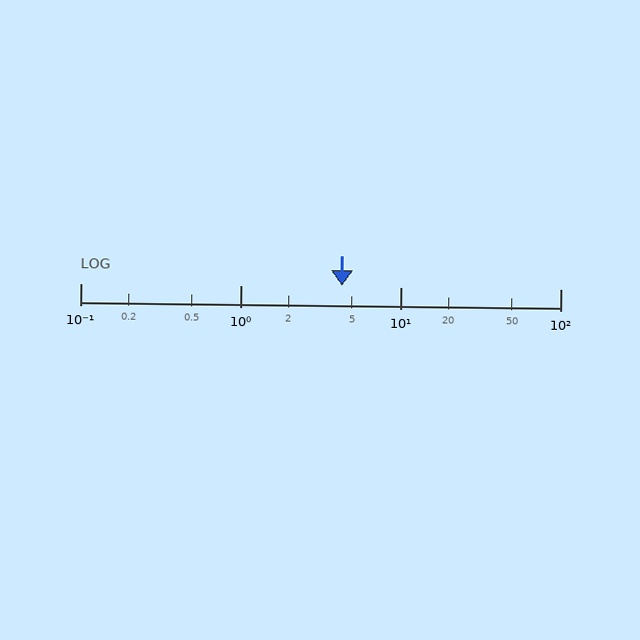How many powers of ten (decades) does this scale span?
The scale spans 3 decades, from 0.1 to 100.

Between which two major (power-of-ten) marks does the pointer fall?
The pointer is between 1 and 10.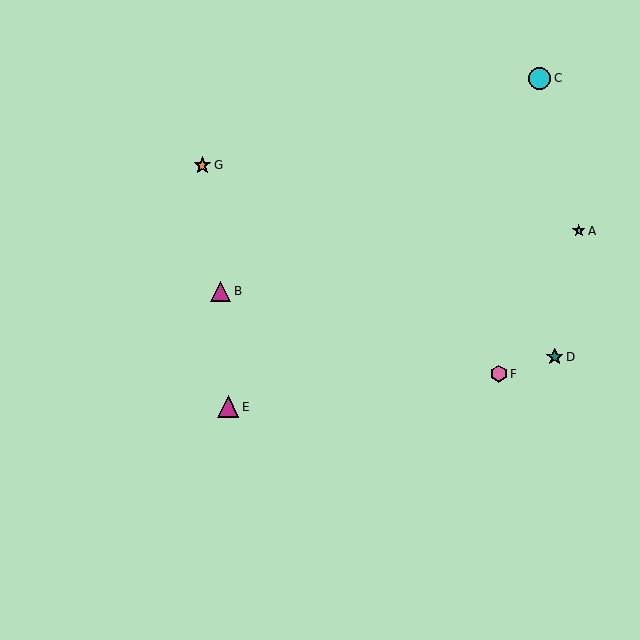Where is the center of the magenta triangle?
The center of the magenta triangle is at (228, 407).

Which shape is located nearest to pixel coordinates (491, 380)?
The pink hexagon (labeled F) at (499, 374) is nearest to that location.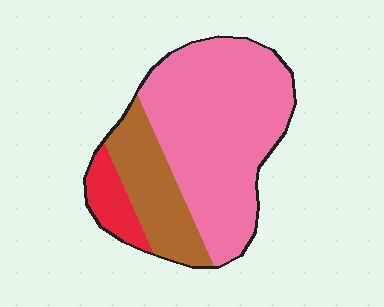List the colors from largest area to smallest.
From largest to smallest: pink, brown, red.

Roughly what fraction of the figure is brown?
Brown takes up about one quarter (1/4) of the figure.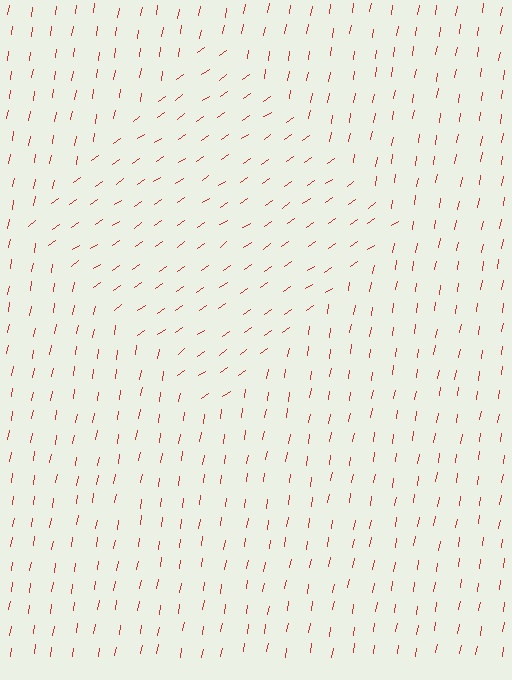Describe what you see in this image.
The image is filled with small red line segments. A diamond region in the image has lines oriented differently from the surrounding lines, creating a visible texture boundary.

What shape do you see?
I see a diamond.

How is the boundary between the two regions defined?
The boundary is defined purely by a change in line orientation (approximately 45 degrees difference). All lines are the same color and thickness.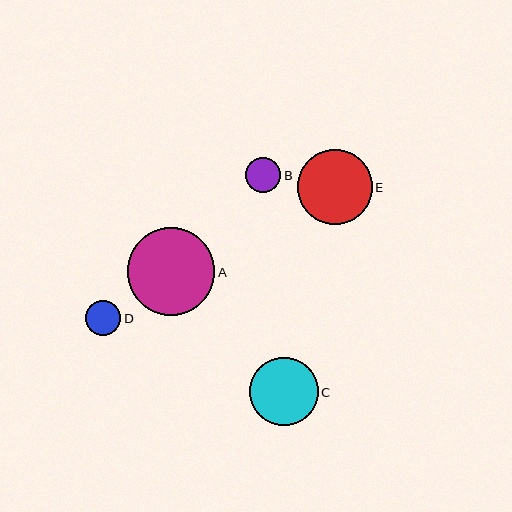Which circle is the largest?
Circle A is the largest with a size of approximately 88 pixels.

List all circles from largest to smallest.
From largest to smallest: A, E, C, B, D.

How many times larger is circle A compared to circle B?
Circle A is approximately 2.5 times the size of circle B.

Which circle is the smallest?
Circle D is the smallest with a size of approximately 35 pixels.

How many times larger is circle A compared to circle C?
Circle A is approximately 1.3 times the size of circle C.